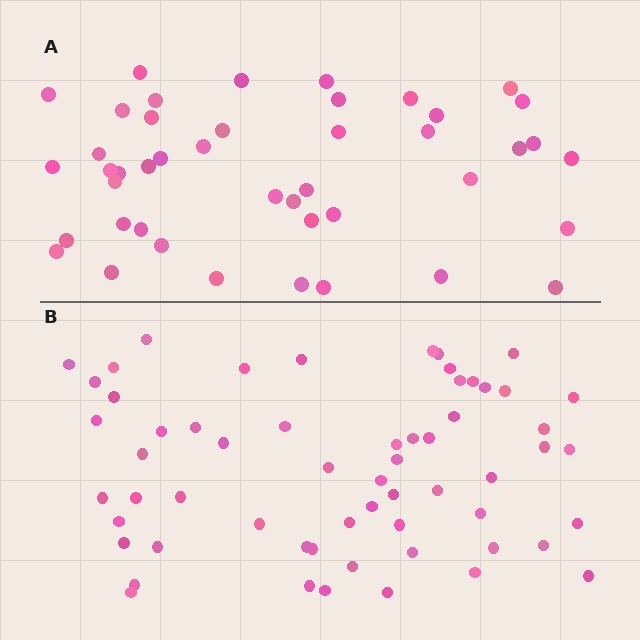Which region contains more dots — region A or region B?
Region B (the bottom region) has more dots.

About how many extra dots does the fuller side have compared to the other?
Region B has approximately 15 more dots than region A.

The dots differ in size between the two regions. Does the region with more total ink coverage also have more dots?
No. Region A has more total ink coverage because its dots are larger, but region B actually contains more individual dots. Total area can be misleading — the number of items is what matters here.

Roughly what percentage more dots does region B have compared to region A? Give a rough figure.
About 35% more.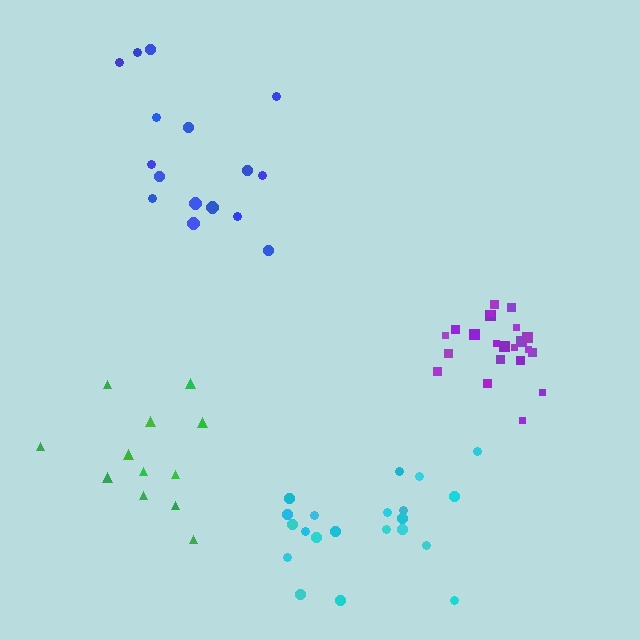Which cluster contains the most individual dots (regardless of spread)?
Purple (23).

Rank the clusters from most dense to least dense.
purple, cyan, blue, green.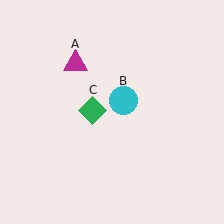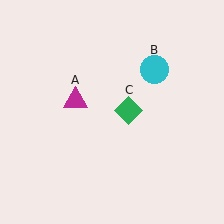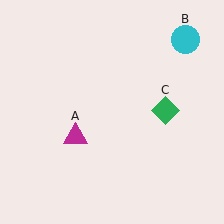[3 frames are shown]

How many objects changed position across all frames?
3 objects changed position: magenta triangle (object A), cyan circle (object B), green diamond (object C).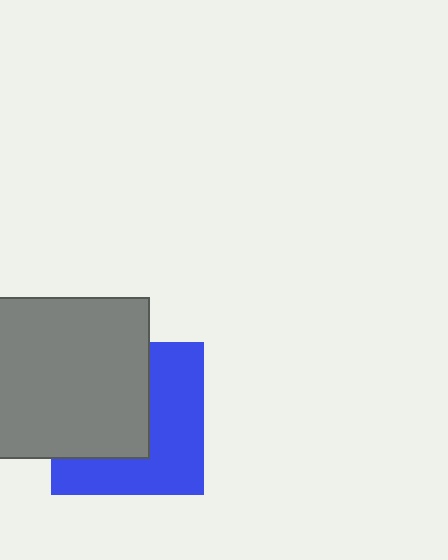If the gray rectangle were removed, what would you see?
You would see the complete blue square.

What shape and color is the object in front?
The object in front is a gray rectangle.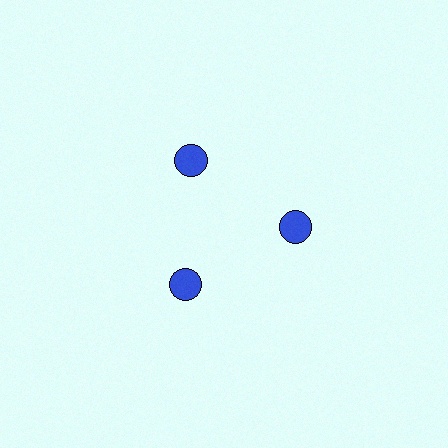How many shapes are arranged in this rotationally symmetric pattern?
There are 3 shapes, arranged in 3 groups of 1.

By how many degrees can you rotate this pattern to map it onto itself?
The pattern maps onto itself every 120 degrees of rotation.